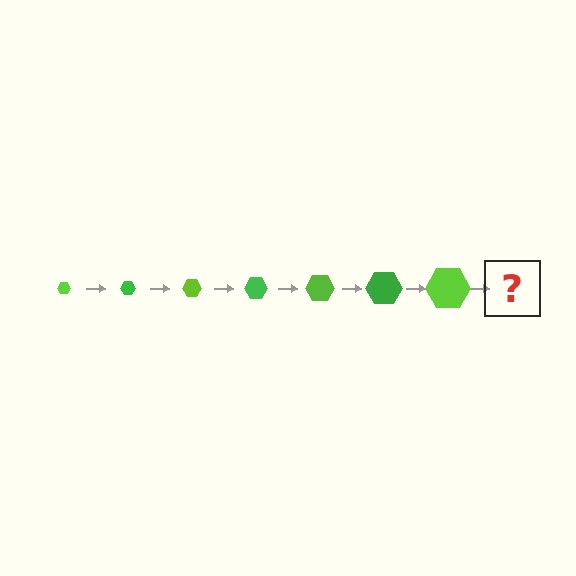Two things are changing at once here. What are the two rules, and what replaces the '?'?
The two rules are that the hexagon grows larger each step and the color cycles through lime and green. The '?' should be a green hexagon, larger than the previous one.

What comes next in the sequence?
The next element should be a green hexagon, larger than the previous one.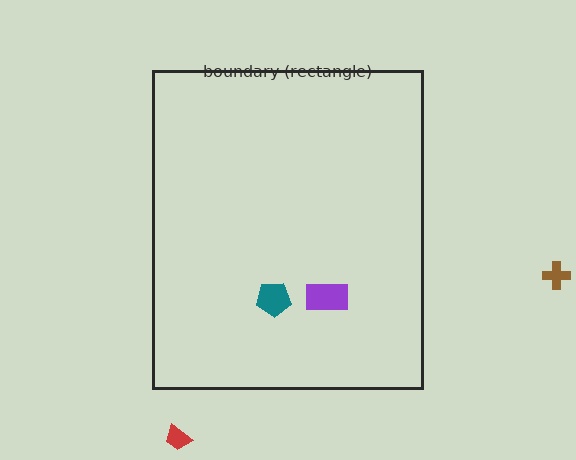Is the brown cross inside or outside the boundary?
Outside.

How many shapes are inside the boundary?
2 inside, 2 outside.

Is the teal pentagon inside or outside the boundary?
Inside.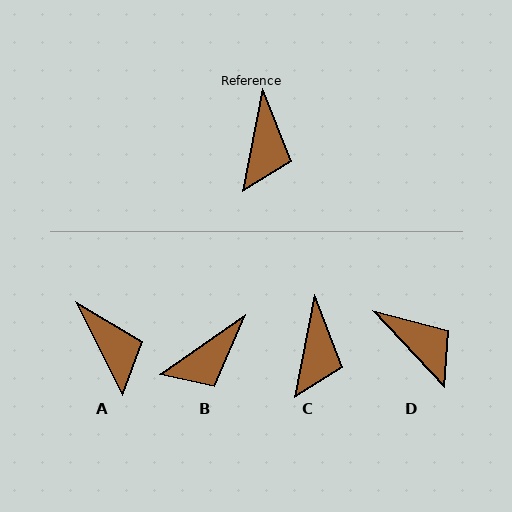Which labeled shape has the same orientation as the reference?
C.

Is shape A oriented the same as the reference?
No, it is off by about 38 degrees.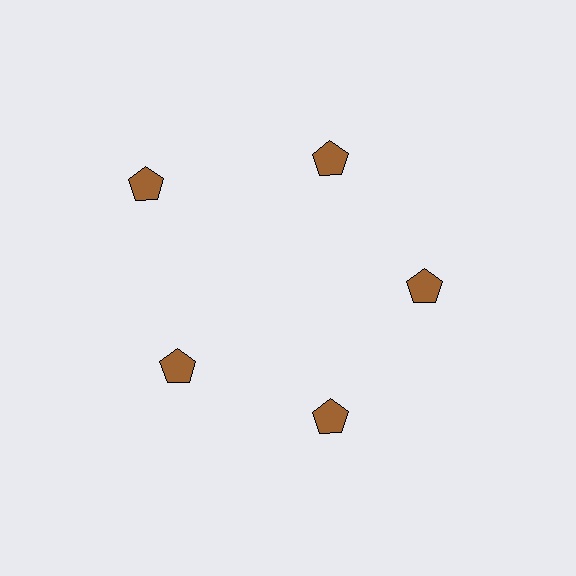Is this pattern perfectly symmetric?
No. The 5 brown pentagons are arranged in a ring, but one element near the 10 o'clock position is pushed outward from the center, breaking the 5-fold rotational symmetry.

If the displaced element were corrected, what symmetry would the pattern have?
It would have 5-fold rotational symmetry — the pattern would map onto itself every 72 degrees.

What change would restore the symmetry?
The symmetry would be restored by moving it inward, back onto the ring so that all 5 pentagons sit at equal angles and equal distance from the center.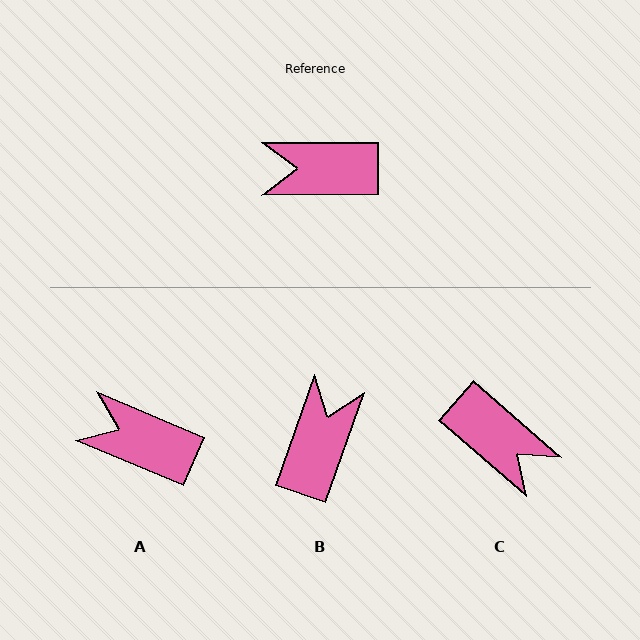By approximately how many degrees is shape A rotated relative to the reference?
Approximately 23 degrees clockwise.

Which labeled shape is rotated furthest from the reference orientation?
C, about 139 degrees away.